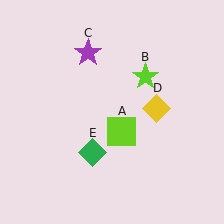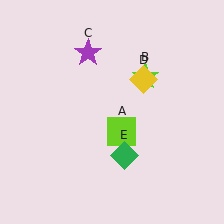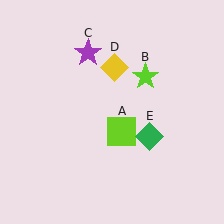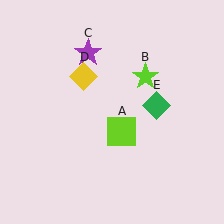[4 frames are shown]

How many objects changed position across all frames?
2 objects changed position: yellow diamond (object D), green diamond (object E).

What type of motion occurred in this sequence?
The yellow diamond (object D), green diamond (object E) rotated counterclockwise around the center of the scene.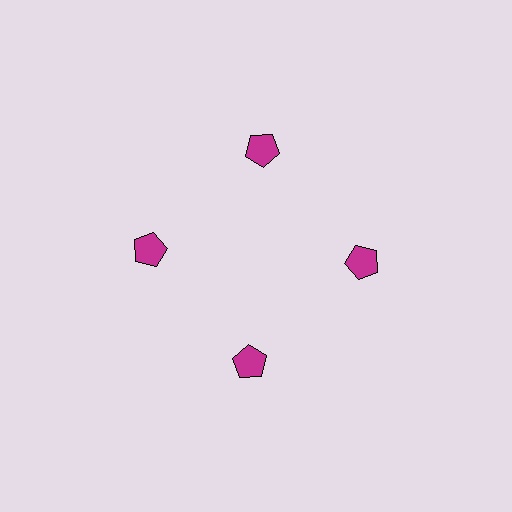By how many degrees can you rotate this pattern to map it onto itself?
The pattern maps onto itself every 90 degrees of rotation.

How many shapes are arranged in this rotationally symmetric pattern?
There are 4 shapes, arranged in 4 groups of 1.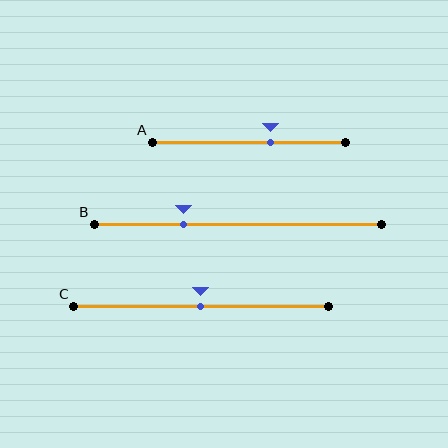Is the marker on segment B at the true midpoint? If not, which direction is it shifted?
No, the marker on segment B is shifted to the left by about 19% of the segment length.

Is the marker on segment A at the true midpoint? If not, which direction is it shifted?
No, the marker on segment A is shifted to the right by about 11% of the segment length.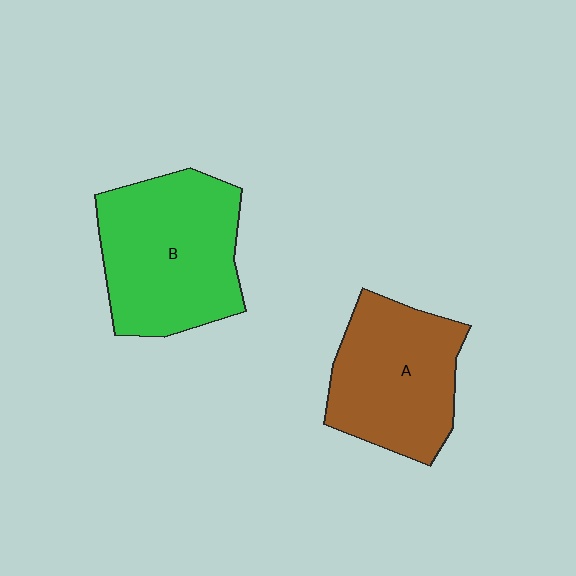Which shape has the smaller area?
Shape A (brown).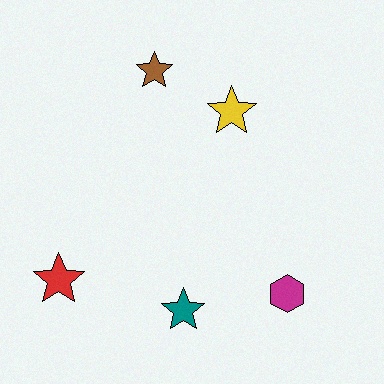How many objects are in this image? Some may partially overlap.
There are 5 objects.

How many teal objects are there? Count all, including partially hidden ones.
There is 1 teal object.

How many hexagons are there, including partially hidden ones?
There is 1 hexagon.